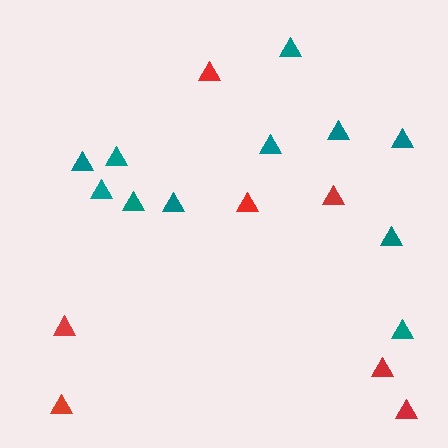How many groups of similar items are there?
There are 2 groups: one group of teal triangles (11) and one group of red triangles (7).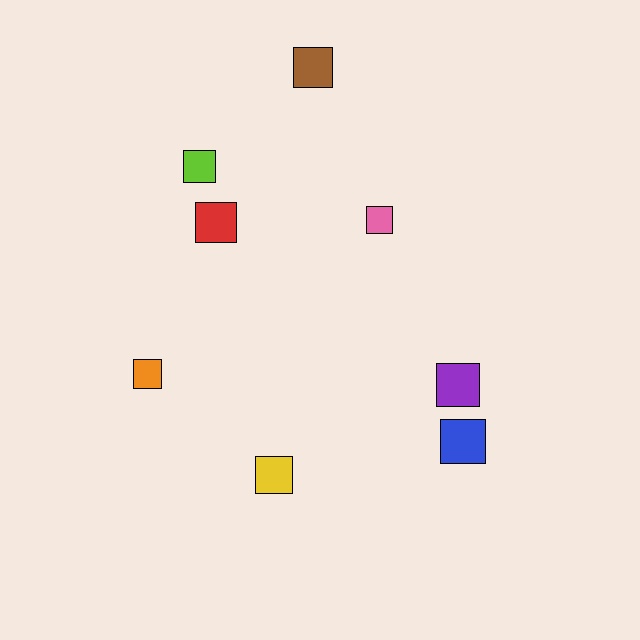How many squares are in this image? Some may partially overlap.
There are 8 squares.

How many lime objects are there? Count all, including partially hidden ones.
There is 1 lime object.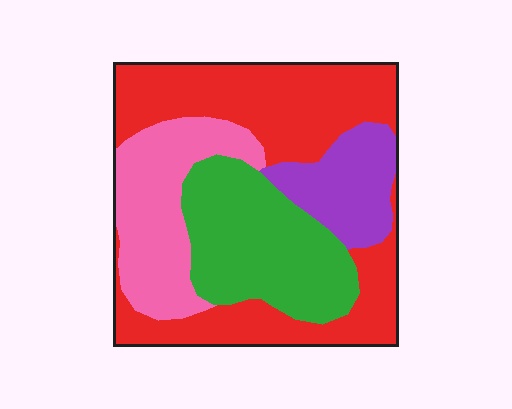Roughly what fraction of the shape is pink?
Pink covers 20% of the shape.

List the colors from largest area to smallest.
From largest to smallest: red, green, pink, purple.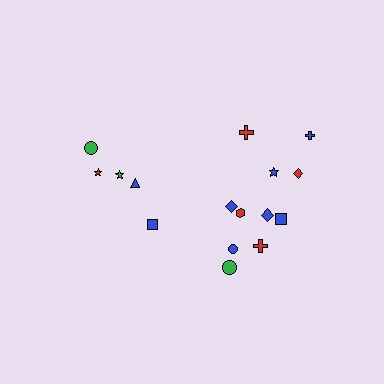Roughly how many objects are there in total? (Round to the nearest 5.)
Roughly 15 objects in total.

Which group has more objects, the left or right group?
The right group.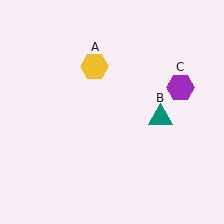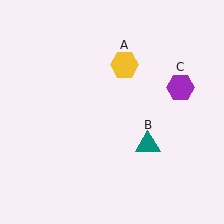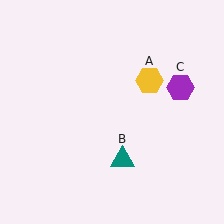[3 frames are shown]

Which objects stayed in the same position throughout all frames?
Purple hexagon (object C) remained stationary.